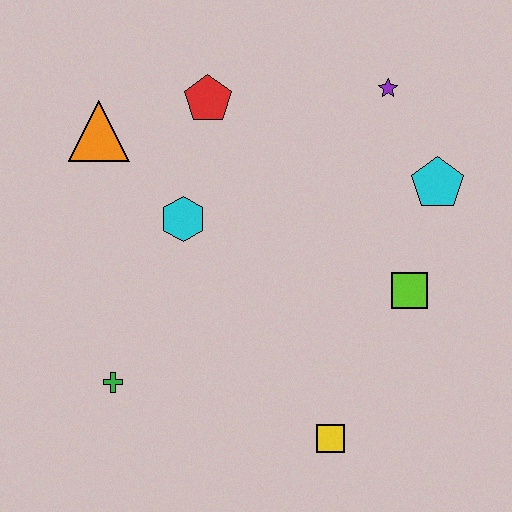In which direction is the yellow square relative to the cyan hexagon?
The yellow square is below the cyan hexagon.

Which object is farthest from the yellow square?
The orange triangle is farthest from the yellow square.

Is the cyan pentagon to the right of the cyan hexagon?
Yes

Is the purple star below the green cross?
No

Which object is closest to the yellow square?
The lime square is closest to the yellow square.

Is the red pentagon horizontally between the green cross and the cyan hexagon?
No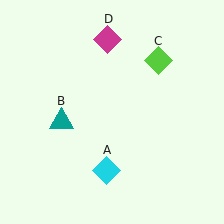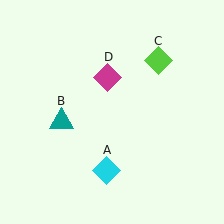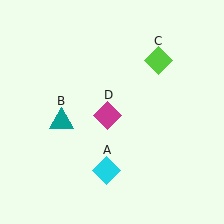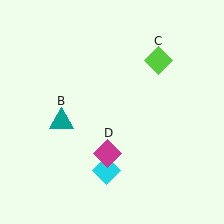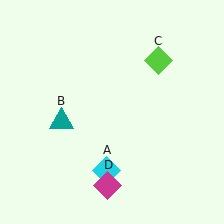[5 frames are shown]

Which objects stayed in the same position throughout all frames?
Cyan diamond (object A) and teal triangle (object B) and lime diamond (object C) remained stationary.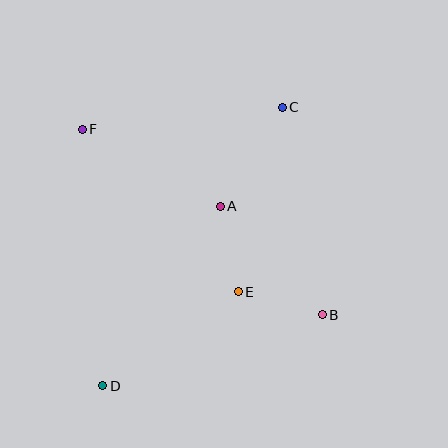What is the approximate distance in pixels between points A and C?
The distance between A and C is approximately 117 pixels.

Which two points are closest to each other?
Points B and E are closest to each other.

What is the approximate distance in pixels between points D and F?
The distance between D and F is approximately 257 pixels.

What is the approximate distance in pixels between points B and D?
The distance between B and D is approximately 230 pixels.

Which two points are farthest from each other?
Points C and D are farthest from each other.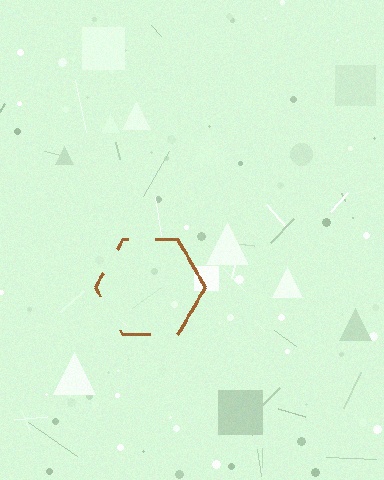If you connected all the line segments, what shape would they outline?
They would outline a hexagon.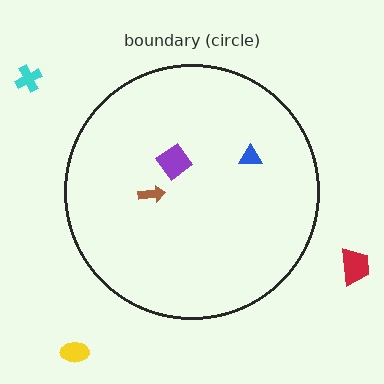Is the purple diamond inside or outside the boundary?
Inside.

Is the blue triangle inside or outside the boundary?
Inside.